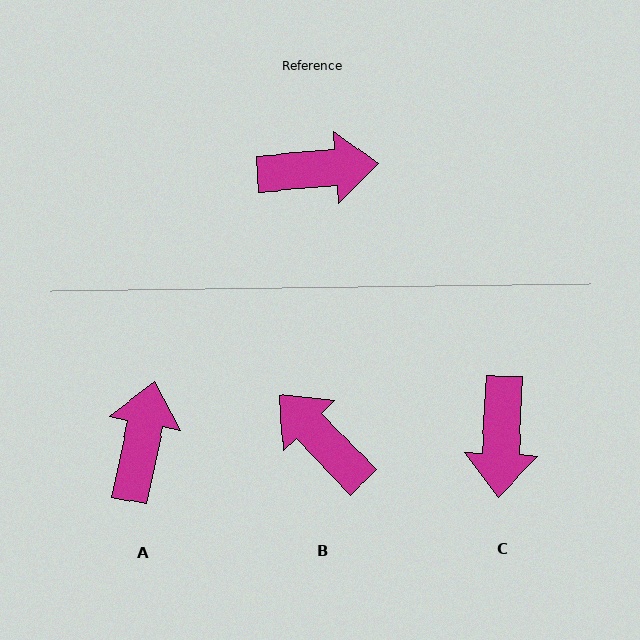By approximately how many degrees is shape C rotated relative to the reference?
Approximately 98 degrees clockwise.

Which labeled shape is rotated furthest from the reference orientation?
B, about 129 degrees away.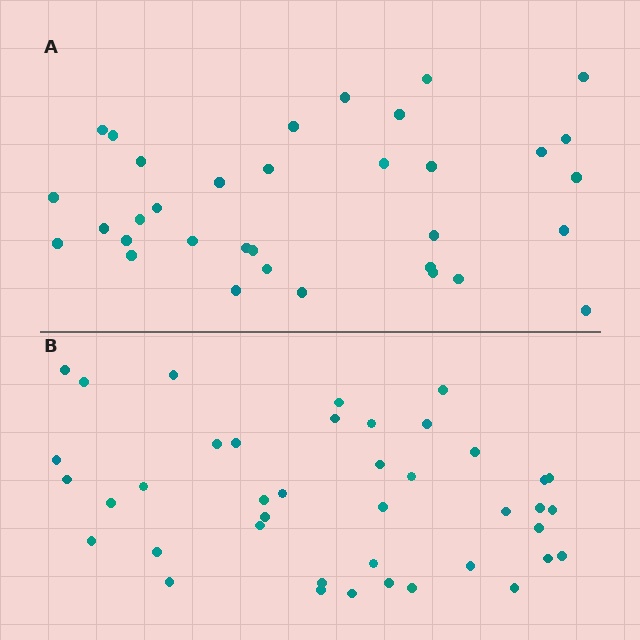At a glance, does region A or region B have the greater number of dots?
Region B (the bottom region) has more dots.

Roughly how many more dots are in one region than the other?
Region B has roughly 8 or so more dots than region A.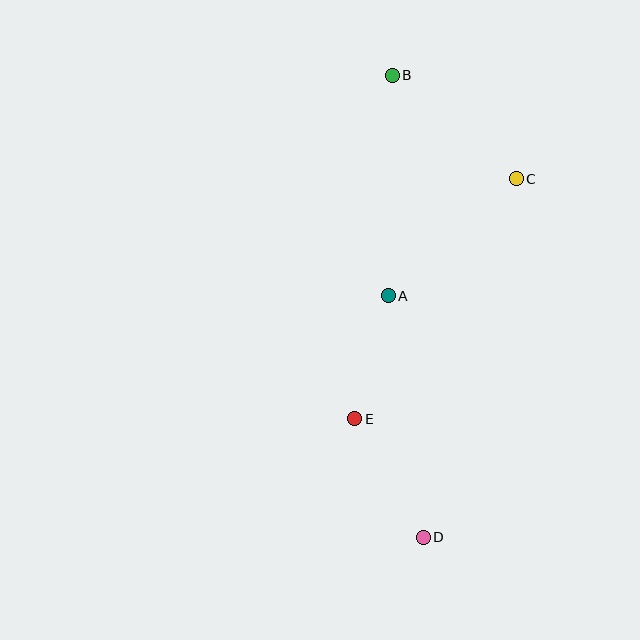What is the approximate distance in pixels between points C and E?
The distance between C and E is approximately 290 pixels.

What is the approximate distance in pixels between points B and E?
The distance between B and E is approximately 346 pixels.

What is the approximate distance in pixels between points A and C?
The distance between A and C is approximately 173 pixels.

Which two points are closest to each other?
Points A and E are closest to each other.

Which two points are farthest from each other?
Points B and D are farthest from each other.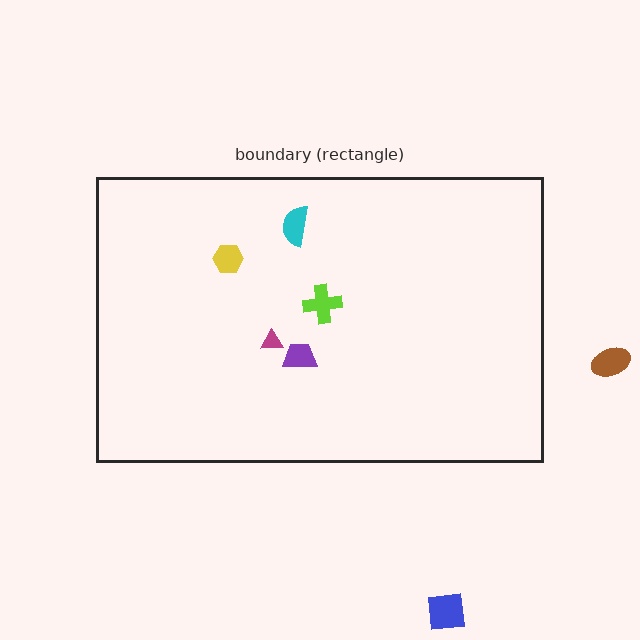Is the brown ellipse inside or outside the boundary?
Outside.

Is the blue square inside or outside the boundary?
Outside.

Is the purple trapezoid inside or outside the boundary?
Inside.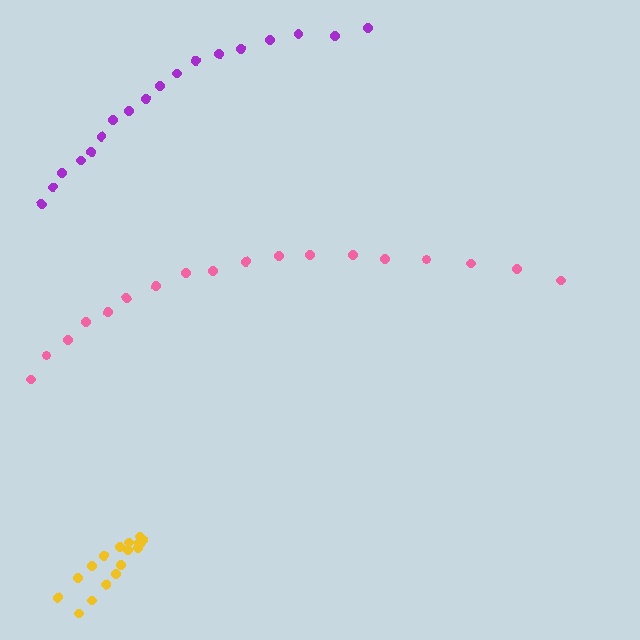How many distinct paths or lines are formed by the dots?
There are 3 distinct paths.